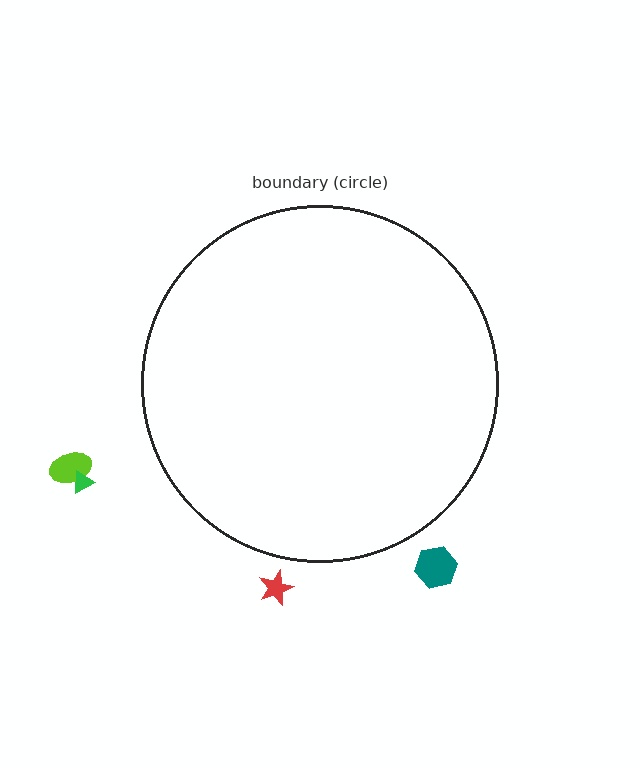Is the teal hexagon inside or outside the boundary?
Outside.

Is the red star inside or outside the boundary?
Outside.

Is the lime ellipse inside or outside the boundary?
Outside.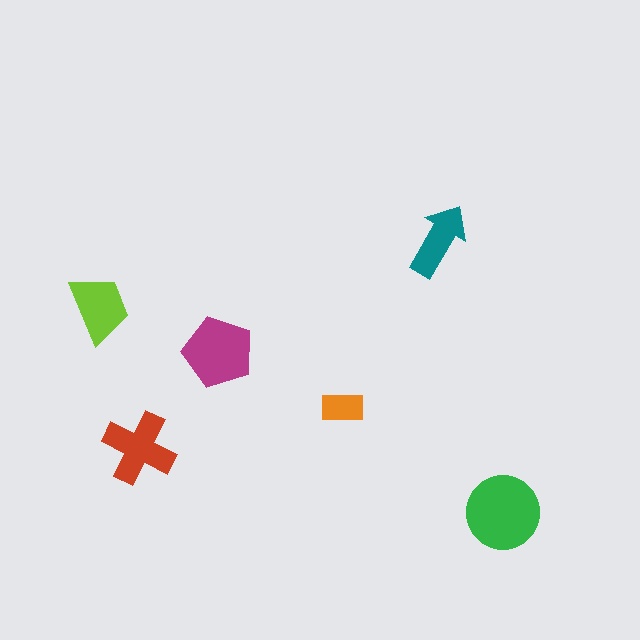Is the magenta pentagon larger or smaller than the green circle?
Smaller.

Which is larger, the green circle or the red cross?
The green circle.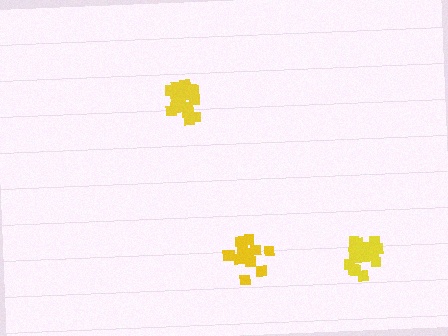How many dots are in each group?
Group 1: 15 dots, Group 2: 20 dots, Group 3: 20 dots (55 total).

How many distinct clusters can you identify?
There are 3 distinct clusters.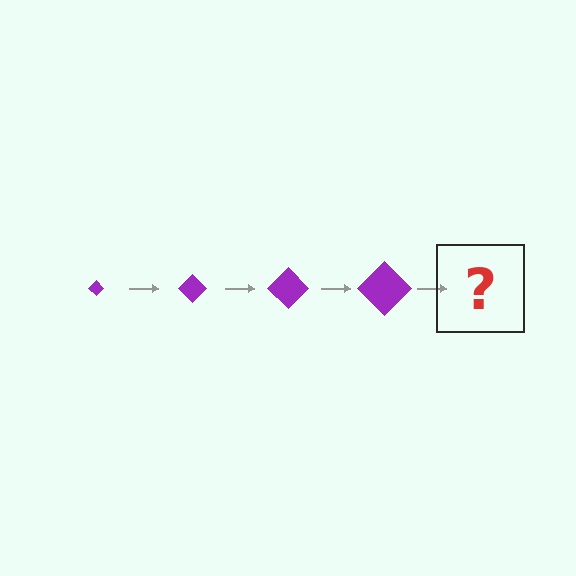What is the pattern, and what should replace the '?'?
The pattern is that the diamond gets progressively larger each step. The '?' should be a purple diamond, larger than the previous one.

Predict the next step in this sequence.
The next step is a purple diamond, larger than the previous one.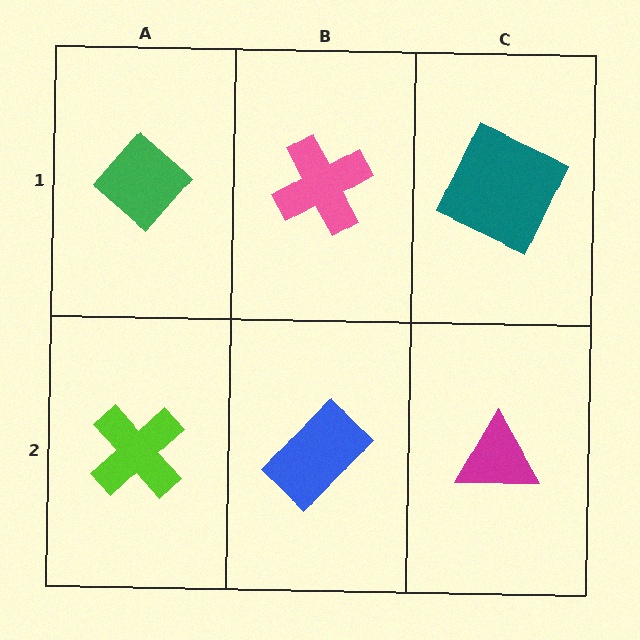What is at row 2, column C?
A magenta triangle.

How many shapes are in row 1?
3 shapes.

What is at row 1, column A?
A green diamond.